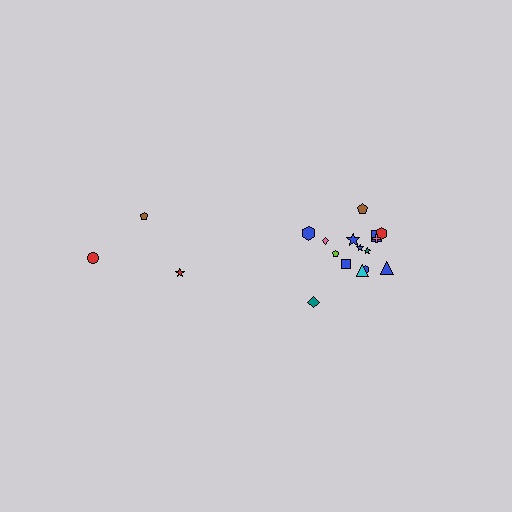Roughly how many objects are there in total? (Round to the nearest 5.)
Roughly 20 objects in total.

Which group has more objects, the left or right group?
The right group.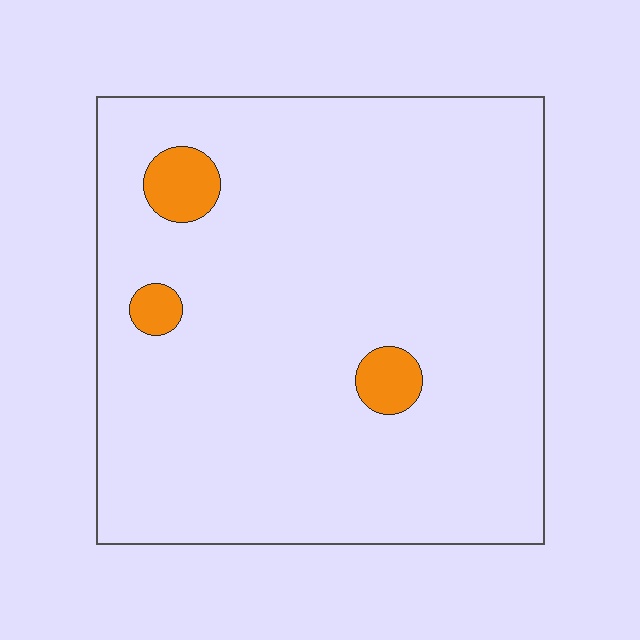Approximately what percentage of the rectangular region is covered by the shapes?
Approximately 5%.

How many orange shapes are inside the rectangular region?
3.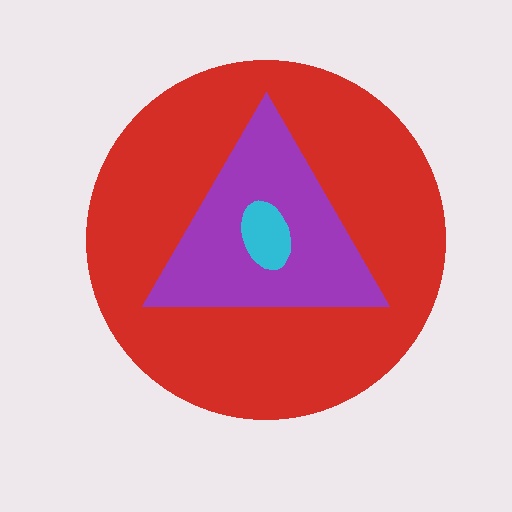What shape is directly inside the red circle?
The purple triangle.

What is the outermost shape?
The red circle.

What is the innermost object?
The cyan ellipse.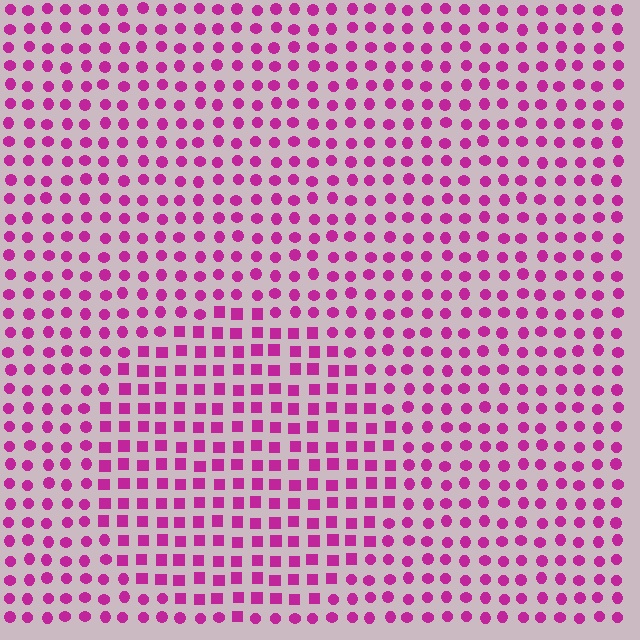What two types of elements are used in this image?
The image uses squares inside the circle region and circles outside it.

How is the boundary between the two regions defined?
The boundary is defined by a change in element shape: squares inside vs. circles outside. All elements share the same color and spacing.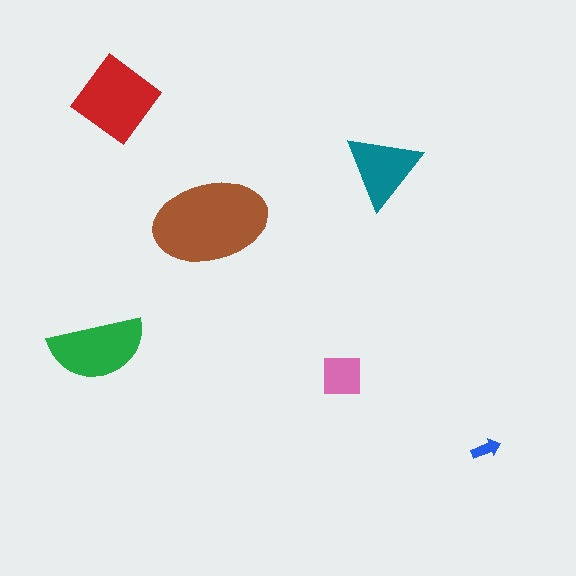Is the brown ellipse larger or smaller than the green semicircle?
Larger.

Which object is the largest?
The brown ellipse.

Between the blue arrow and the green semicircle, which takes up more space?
The green semicircle.